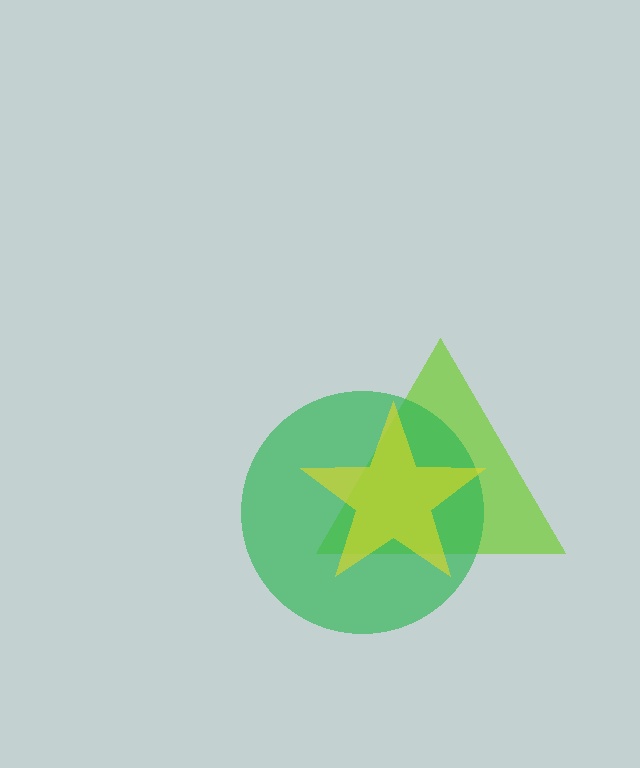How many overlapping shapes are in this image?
There are 3 overlapping shapes in the image.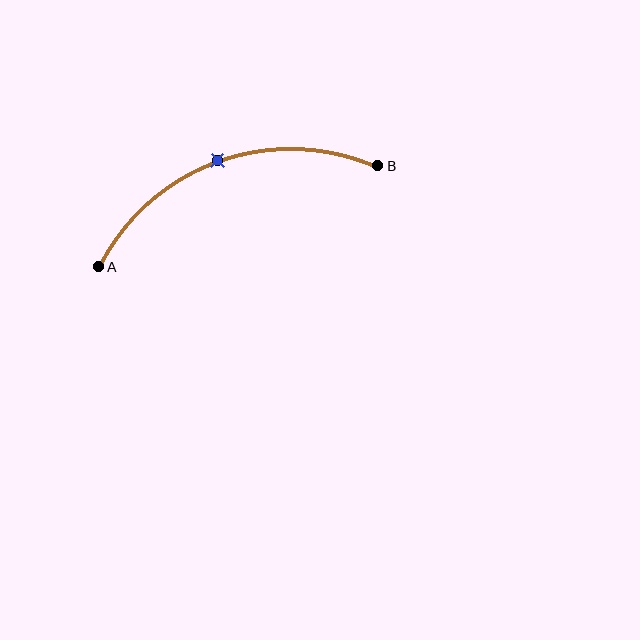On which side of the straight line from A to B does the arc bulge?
The arc bulges above the straight line connecting A and B.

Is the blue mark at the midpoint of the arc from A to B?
Yes. The blue mark lies on the arc at equal arc-length from both A and B — it is the arc midpoint.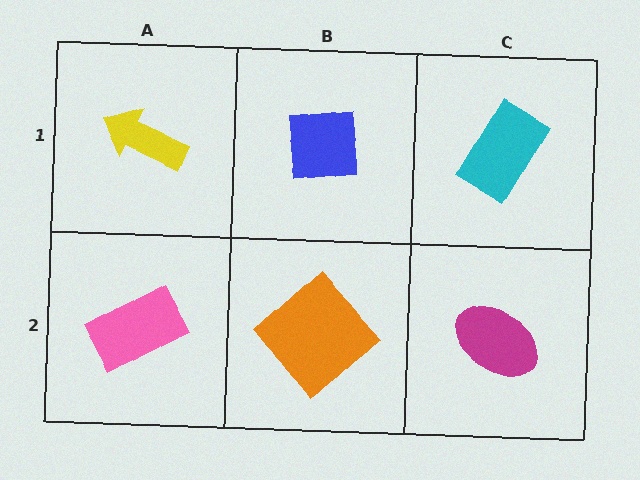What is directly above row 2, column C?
A cyan rectangle.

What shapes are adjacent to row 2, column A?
A yellow arrow (row 1, column A), an orange diamond (row 2, column B).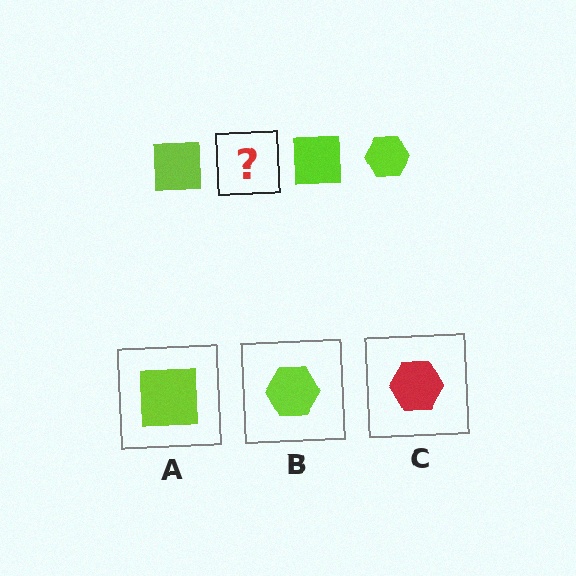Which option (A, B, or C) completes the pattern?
B.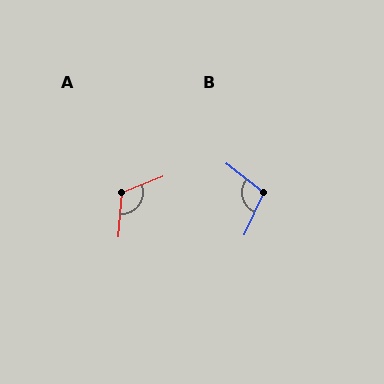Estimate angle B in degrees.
Approximately 103 degrees.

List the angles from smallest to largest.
B (103°), A (116°).